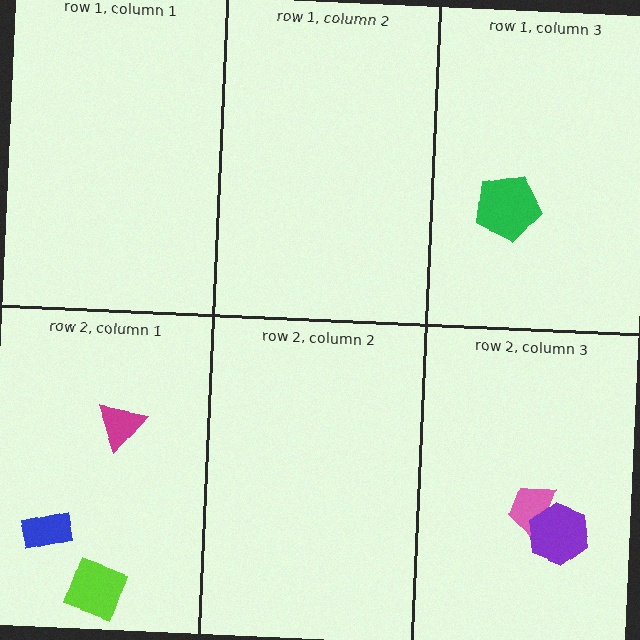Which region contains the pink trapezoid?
The row 2, column 3 region.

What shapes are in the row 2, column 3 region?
The pink trapezoid, the purple hexagon.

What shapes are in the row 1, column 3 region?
The green pentagon.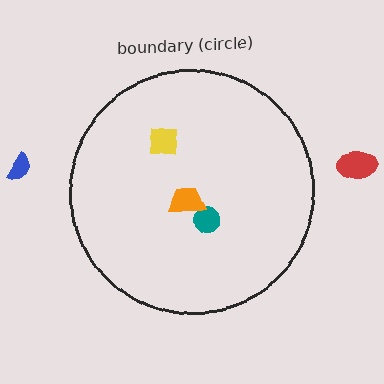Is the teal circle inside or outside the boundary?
Inside.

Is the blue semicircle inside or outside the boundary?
Outside.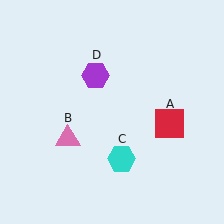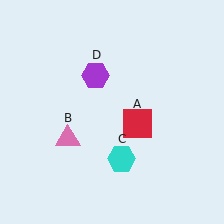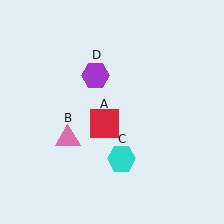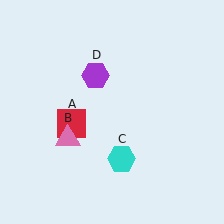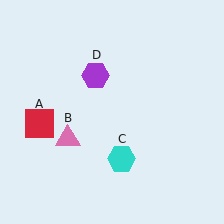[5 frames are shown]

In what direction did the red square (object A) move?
The red square (object A) moved left.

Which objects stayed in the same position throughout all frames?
Pink triangle (object B) and cyan hexagon (object C) and purple hexagon (object D) remained stationary.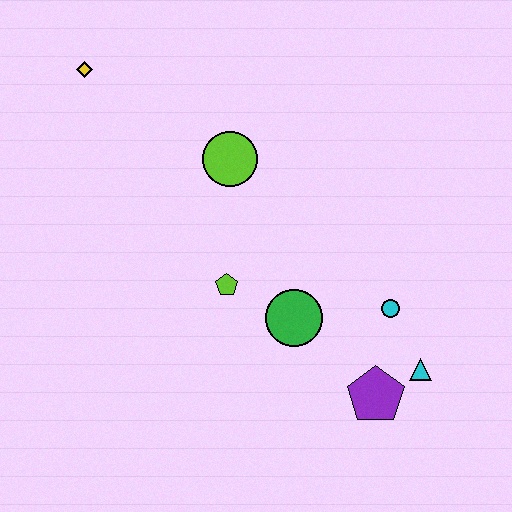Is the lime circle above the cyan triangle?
Yes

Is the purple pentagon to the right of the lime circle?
Yes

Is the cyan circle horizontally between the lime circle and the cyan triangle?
Yes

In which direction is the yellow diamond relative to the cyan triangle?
The yellow diamond is to the left of the cyan triangle.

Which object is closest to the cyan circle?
The cyan triangle is closest to the cyan circle.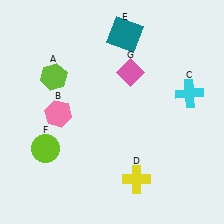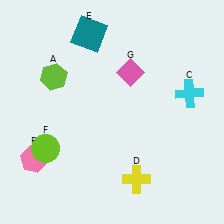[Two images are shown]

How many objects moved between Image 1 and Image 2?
2 objects moved between the two images.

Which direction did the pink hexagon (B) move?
The pink hexagon (B) moved down.